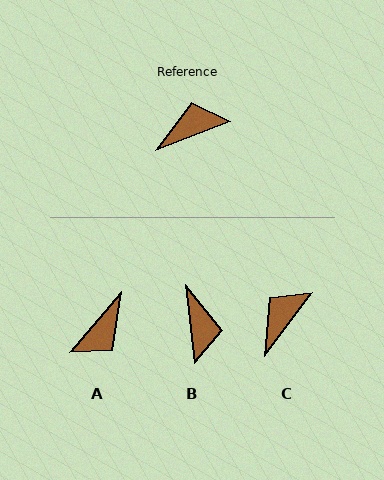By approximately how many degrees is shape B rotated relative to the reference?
Approximately 104 degrees clockwise.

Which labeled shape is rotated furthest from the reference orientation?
A, about 151 degrees away.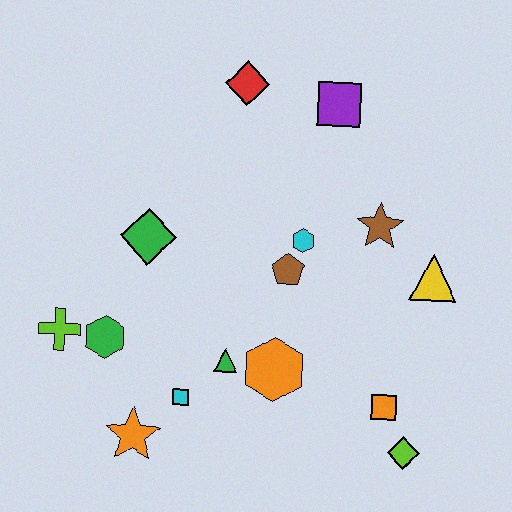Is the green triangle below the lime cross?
Yes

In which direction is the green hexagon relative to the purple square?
The green hexagon is below the purple square.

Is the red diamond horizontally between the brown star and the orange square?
No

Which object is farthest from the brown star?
The lime cross is farthest from the brown star.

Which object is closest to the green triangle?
The orange hexagon is closest to the green triangle.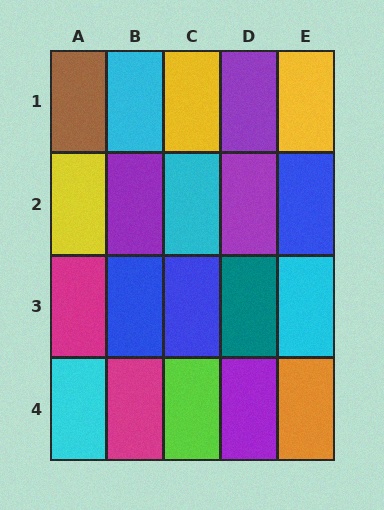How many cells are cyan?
4 cells are cyan.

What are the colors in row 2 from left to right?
Yellow, purple, cyan, purple, blue.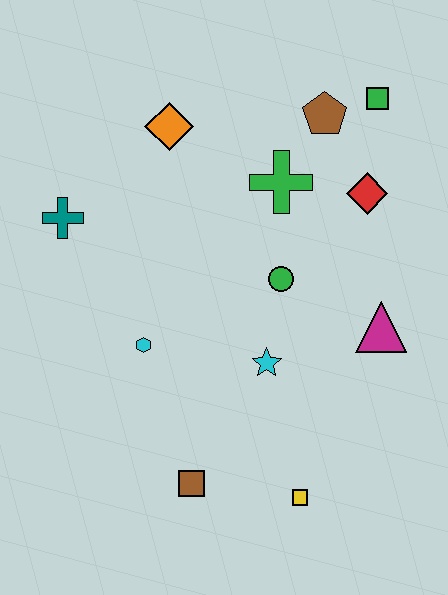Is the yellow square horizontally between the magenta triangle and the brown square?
Yes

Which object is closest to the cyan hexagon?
The cyan star is closest to the cyan hexagon.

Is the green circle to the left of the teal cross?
No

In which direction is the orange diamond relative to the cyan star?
The orange diamond is above the cyan star.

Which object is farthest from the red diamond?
The brown square is farthest from the red diamond.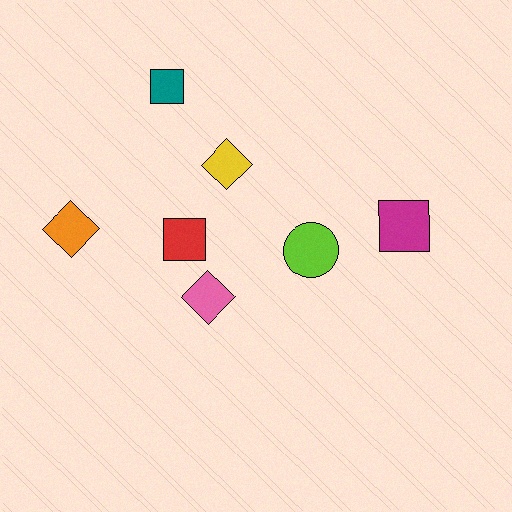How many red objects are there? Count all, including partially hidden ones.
There is 1 red object.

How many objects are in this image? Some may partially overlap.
There are 7 objects.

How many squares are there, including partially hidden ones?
There are 3 squares.